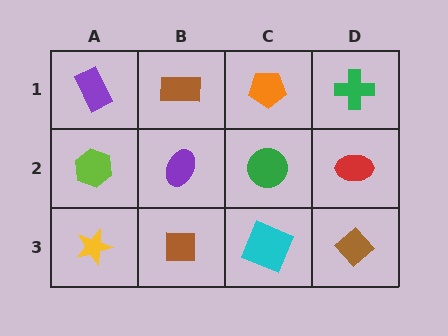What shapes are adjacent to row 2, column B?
A brown rectangle (row 1, column B), a brown square (row 3, column B), a lime hexagon (row 2, column A), a green circle (row 2, column C).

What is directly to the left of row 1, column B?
A purple rectangle.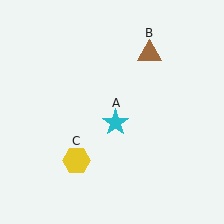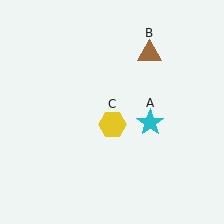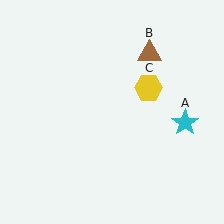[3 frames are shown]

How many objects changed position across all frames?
2 objects changed position: cyan star (object A), yellow hexagon (object C).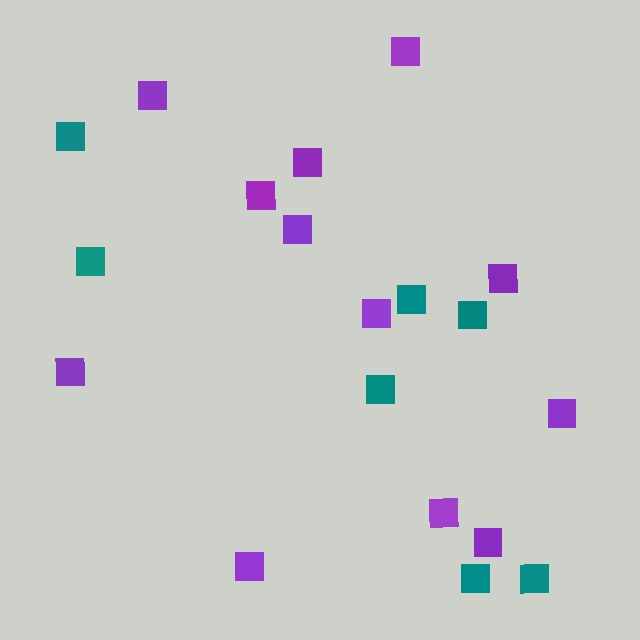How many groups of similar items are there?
There are 2 groups: one group of purple squares (12) and one group of teal squares (7).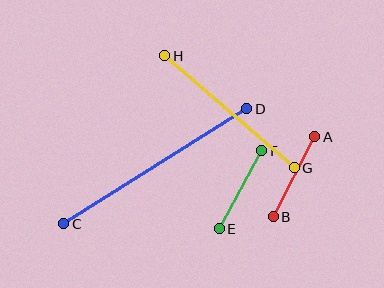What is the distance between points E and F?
The distance is approximately 88 pixels.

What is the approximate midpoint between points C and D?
The midpoint is at approximately (155, 166) pixels.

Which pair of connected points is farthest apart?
Points C and D are farthest apart.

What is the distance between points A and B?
The distance is approximately 90 pixels.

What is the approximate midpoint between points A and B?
The midpoint is at approximately (294, 177) pixels.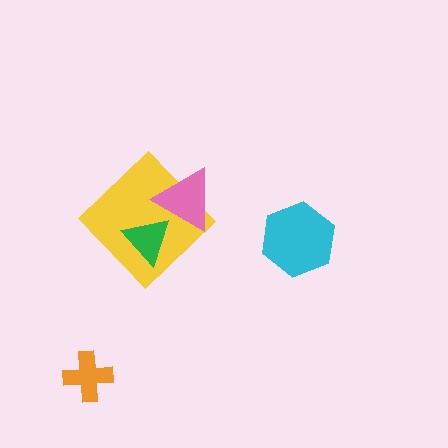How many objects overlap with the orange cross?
0 objects overlap with the orange cross.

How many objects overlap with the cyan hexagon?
0 objects overlap with the cyan hexagon.